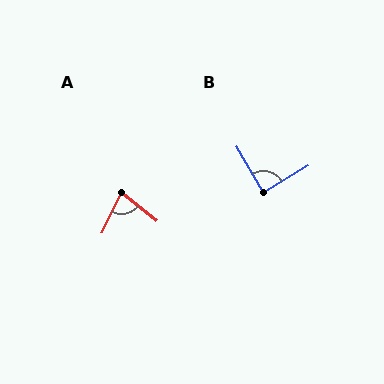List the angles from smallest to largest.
A (76°), B (89°).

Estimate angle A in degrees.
Approximately 76 degrees.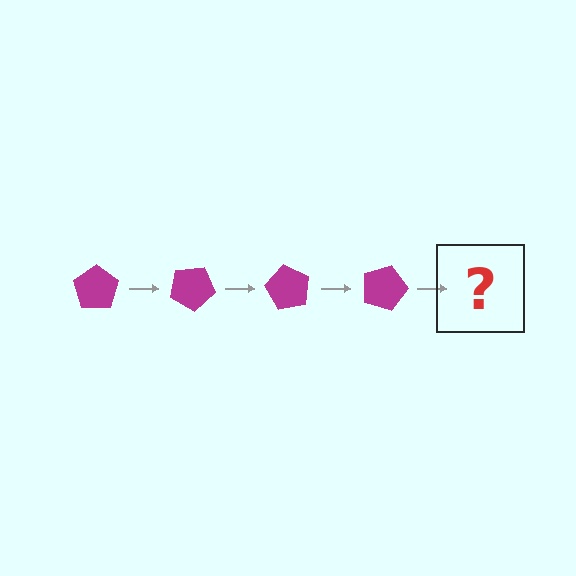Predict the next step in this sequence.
The next step is a magenta pentagon rotated 120 degrees.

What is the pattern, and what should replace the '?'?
The pattern is that the pentagon rotates 30 degrees each step. The '?' should be a magenta pentagon rotated 120 degrees.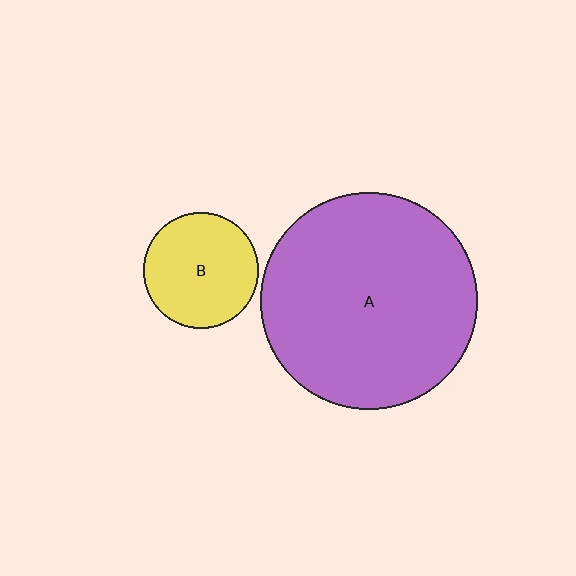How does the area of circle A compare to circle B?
Approximately 3.5 times.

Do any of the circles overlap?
No, none of the circles overlap.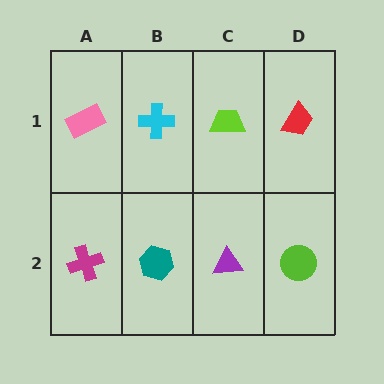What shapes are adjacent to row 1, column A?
A magenta cross (row 2, column A), a cyan cross (row 1, column B).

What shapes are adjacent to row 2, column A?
A pink rectangle (row 1, column A), a teal hexagon (row 2, column B).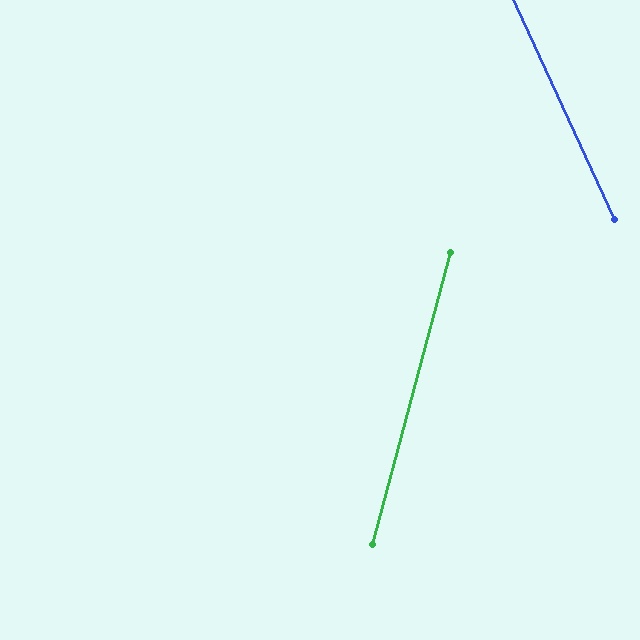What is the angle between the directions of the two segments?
Approximately 40 degrees.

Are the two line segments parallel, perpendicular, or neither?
Neither parallel nor perpendicular — they differ by about 40°.